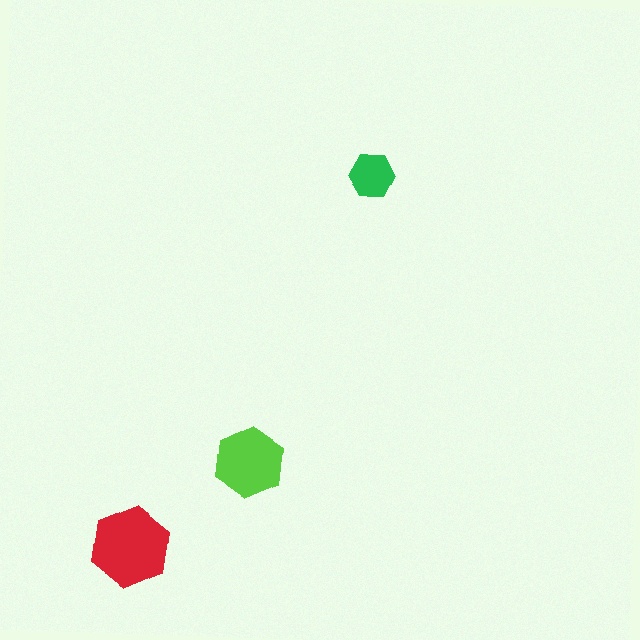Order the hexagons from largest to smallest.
the red one, the lime one, the green one.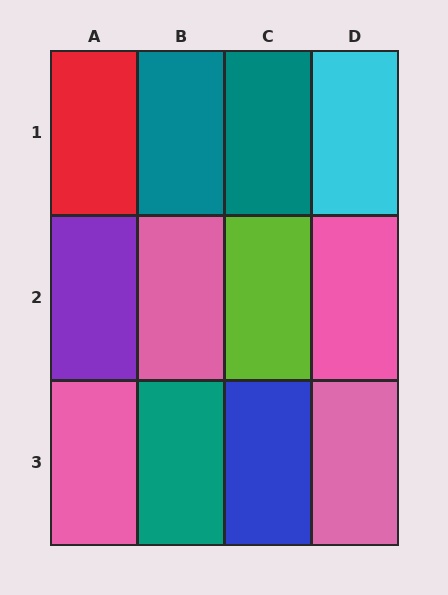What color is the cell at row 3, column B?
Teal.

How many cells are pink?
4 cells are pink.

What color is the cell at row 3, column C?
Blue.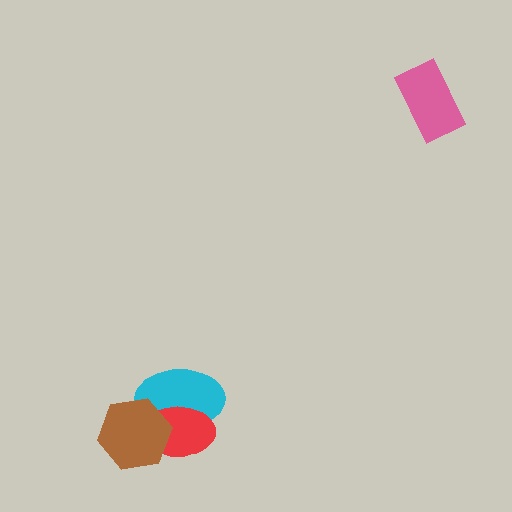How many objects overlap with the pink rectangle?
0 objects overlap with the pink rectangle.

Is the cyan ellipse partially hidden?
Yes, it is partially covered by another shape.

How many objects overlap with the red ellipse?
2 objects overlap with the red ellipse.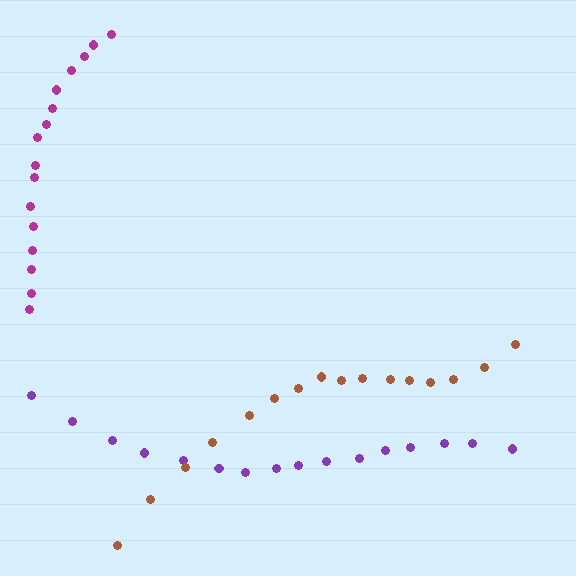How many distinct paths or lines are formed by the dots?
There are 3 distinct paths.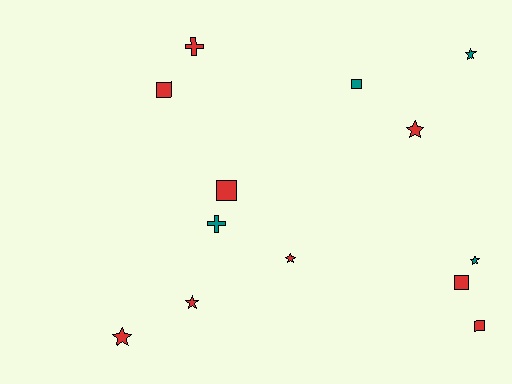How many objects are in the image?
There are 13 objects.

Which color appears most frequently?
Red, with 9 objects.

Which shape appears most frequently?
Star, with 6 objects.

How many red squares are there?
There are 4 red squares.